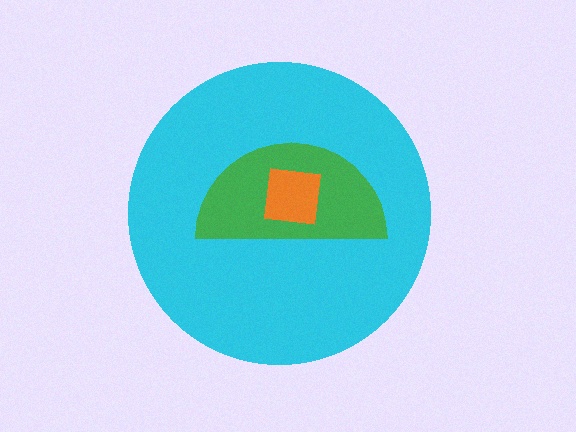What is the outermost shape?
The cyan circle.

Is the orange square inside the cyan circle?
Yes.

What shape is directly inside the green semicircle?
The orange square.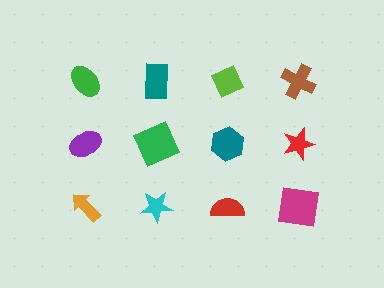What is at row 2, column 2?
A green square.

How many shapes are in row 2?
4 shapes.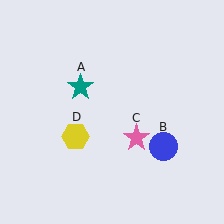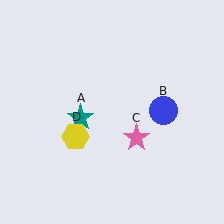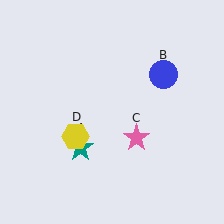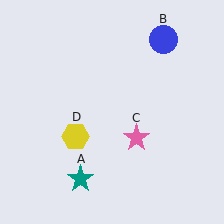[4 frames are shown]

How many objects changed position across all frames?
2 objects changed position: teal star (object A), blue circle (object B).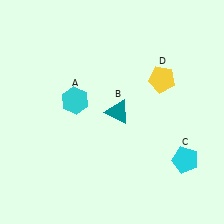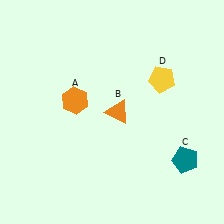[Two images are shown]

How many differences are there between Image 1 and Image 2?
There are 3 differences between the two images.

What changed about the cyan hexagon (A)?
In Image 1, A is cyan. In Image 2, it changed to orange.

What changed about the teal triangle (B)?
In Image 1, B is teal. In Image 2, it changed to orange.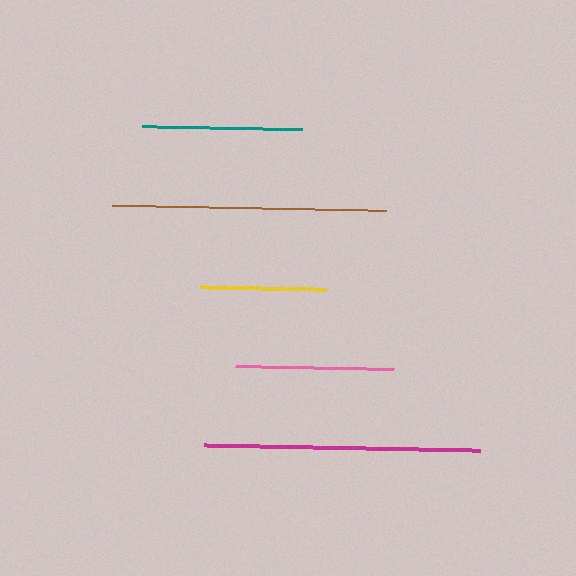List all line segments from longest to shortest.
From longest to shortest: magenta, brown, teal, pink, yellow.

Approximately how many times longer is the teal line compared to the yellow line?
The teal line is approximately 1.3 times the length of the yellow line.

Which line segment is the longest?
The magenta line is the longest at approximately 276 pixels.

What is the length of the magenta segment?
The magenta segment is approximately 276 pixels long.